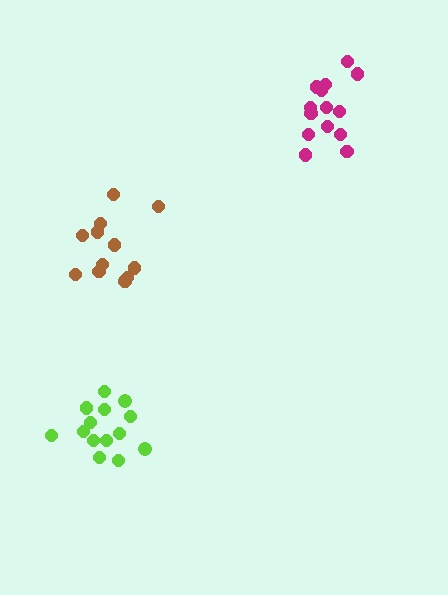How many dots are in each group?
Group 1: 13 dots, Group 2: 14 dots, Group 3: 14 dots (41 total).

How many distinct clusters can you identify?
There are 3 distinct clusters.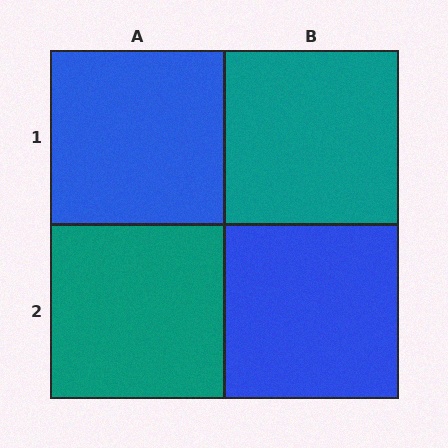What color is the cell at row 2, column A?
Teal.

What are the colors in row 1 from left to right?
Blue, teal.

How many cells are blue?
2 cells are blue.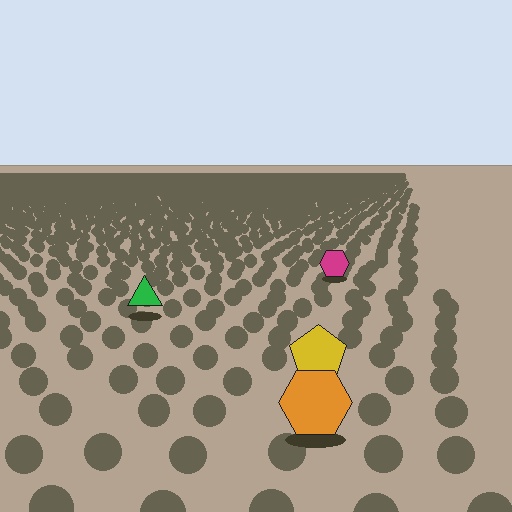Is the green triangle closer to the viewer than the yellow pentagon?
No. The yellow pentagon is closer — you can tell from the texture gradient: the ground texture is coarser near it.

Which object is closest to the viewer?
The orange hexagon is closest. The texture marks near it are larger and more spread out.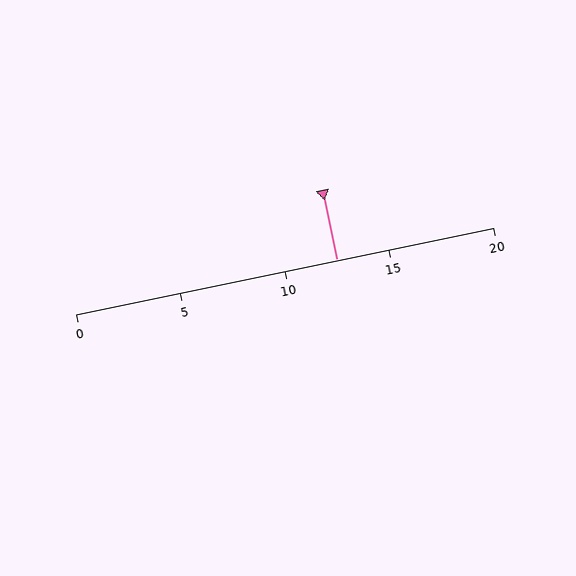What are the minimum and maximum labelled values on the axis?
The axis runs from 0 to 20.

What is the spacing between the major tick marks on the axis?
The major ticks are spaced 5 apart.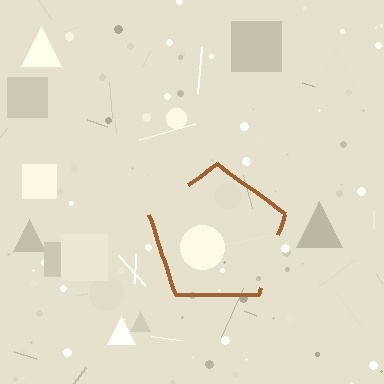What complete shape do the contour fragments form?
The contour fragments form a pentagon.